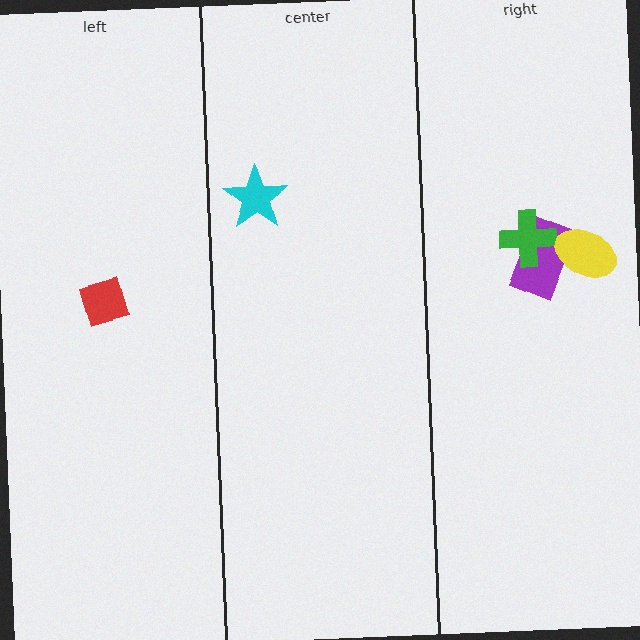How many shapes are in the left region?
1.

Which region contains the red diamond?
The left region.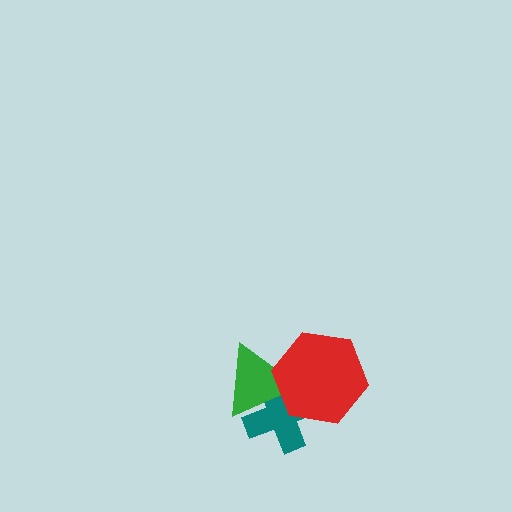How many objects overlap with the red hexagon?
2 objects overlap with the red hexagon.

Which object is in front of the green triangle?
The red hexagon is in front of the green triangle.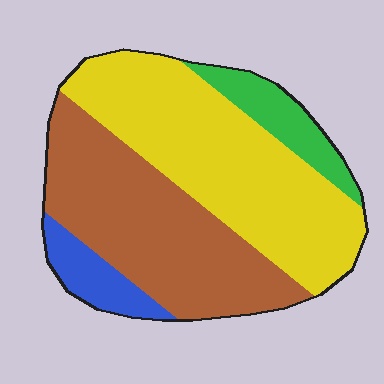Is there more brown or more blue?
Brown.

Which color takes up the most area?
Yellow, at roughly 45%.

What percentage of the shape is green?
Green covers around 10% of the shape.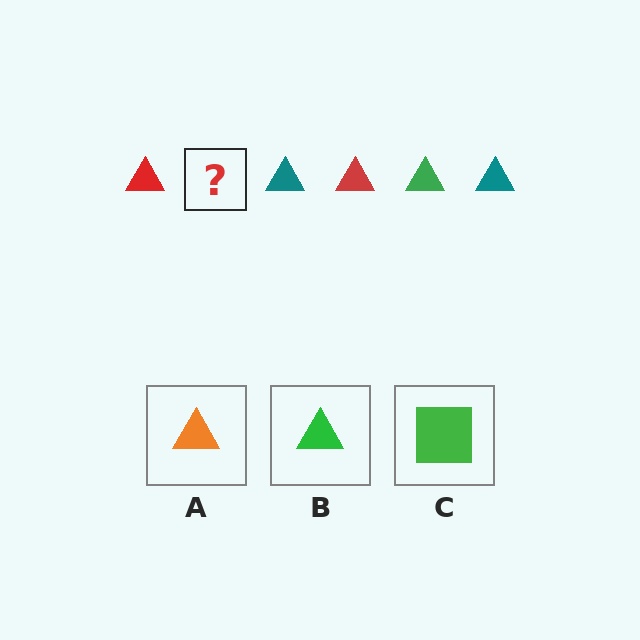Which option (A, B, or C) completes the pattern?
B.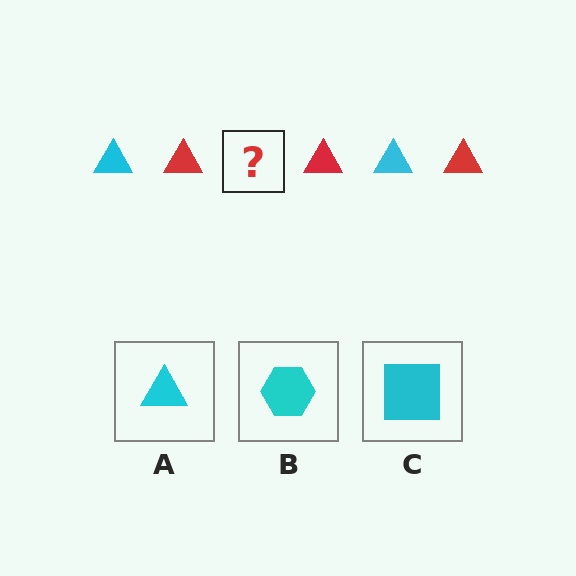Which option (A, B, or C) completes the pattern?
A.